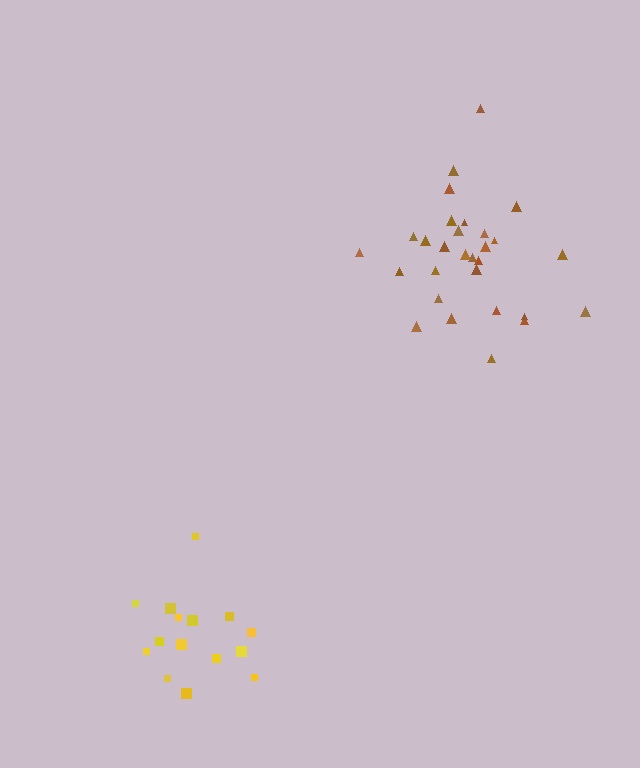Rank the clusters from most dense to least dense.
yellow, brown.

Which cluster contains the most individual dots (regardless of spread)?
Brown (29).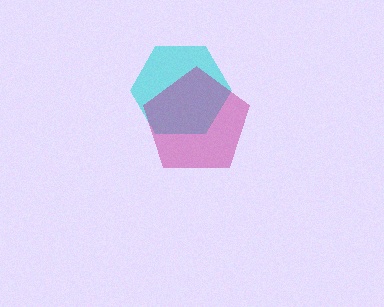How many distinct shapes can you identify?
There are 2 distinct shapes: a cyan hexagon, a magenta pentagon.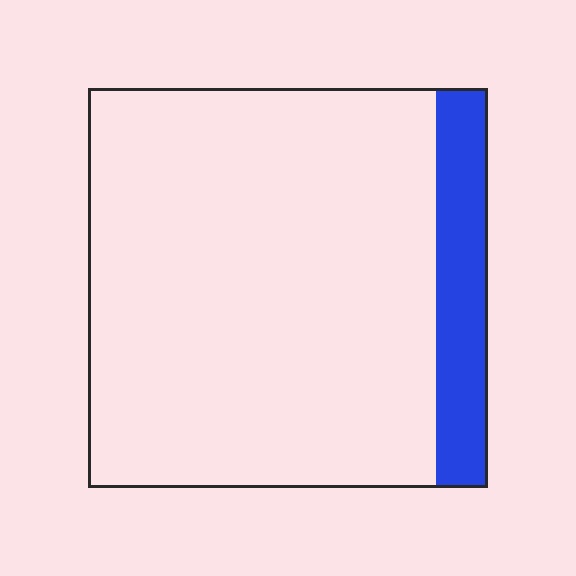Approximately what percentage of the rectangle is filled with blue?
Approximately 15%.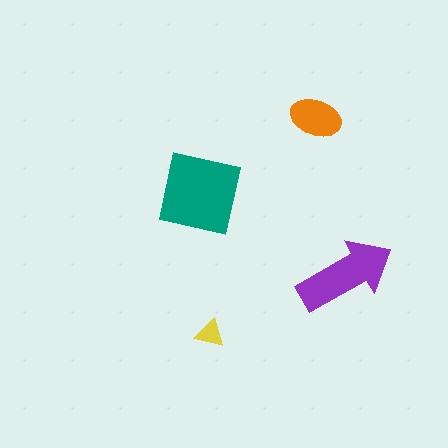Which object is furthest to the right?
The purple arrow is rightmost.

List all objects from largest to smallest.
The teal square, the purple arrow, the orange ellipse, the yellow triangle.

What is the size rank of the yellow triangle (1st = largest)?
4th.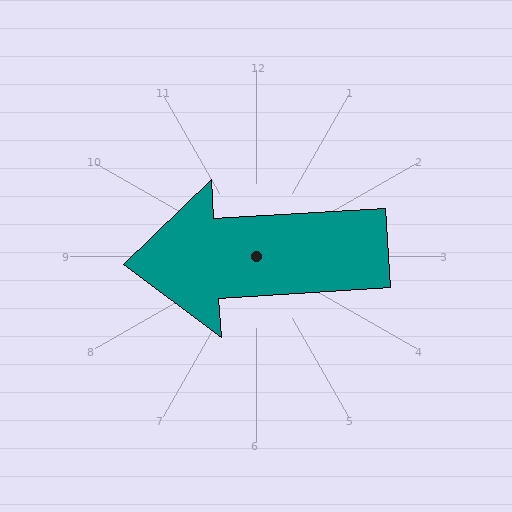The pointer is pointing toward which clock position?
Roughly 9 o'clock.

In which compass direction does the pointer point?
West.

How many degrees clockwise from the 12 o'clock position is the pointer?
Approximately 266 degrees.